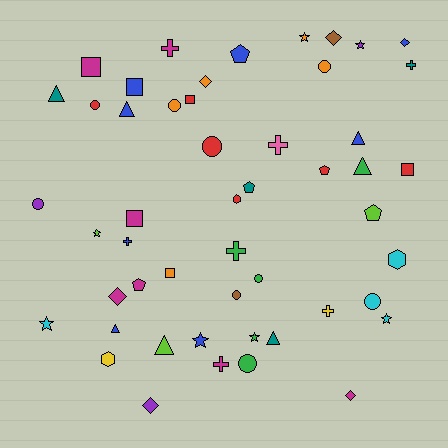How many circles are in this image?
There are 9 circles.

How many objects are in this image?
There are 50 objects.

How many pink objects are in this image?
There is 1 pink object.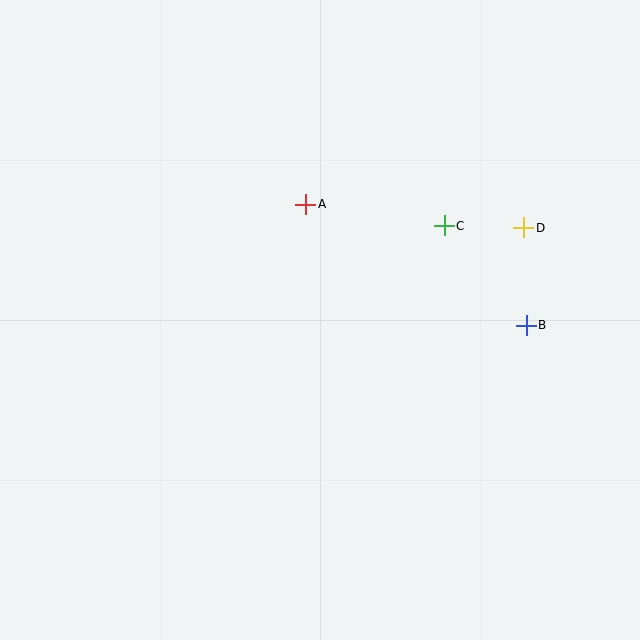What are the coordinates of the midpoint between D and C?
The midpoint between D and C is at (484, 227).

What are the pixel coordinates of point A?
Point A is at (306, 204).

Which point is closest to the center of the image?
Point A at (306, 204) is closest to the center.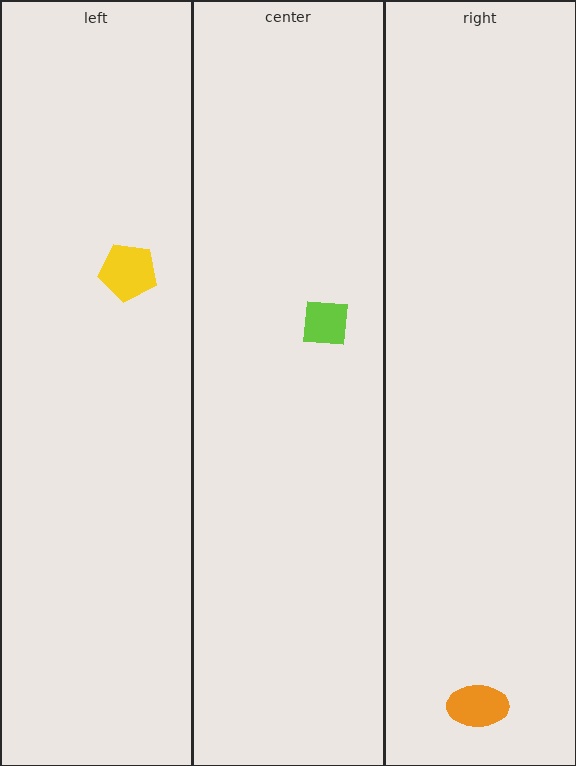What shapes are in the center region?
The lime square.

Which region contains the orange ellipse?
The right region.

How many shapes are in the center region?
1.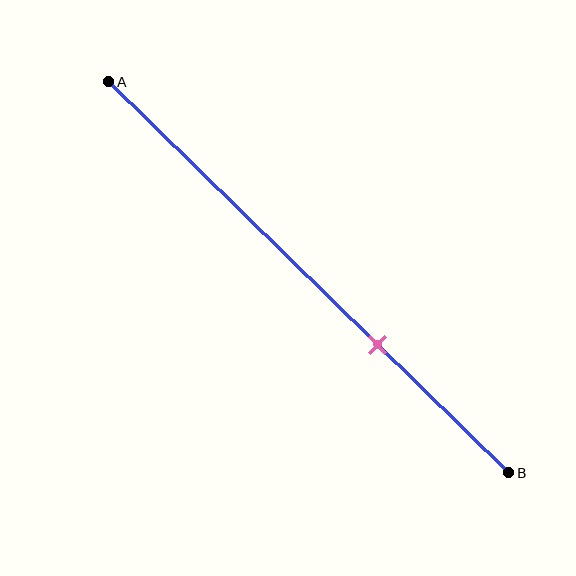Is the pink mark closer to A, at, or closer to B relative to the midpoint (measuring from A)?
The pink mark is closer to point B than the midpoint of segment AB.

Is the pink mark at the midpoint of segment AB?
No, the mark is at about 65% from A, not at the 50% midpoint.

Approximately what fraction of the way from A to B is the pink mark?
The pink mark is approximately 65% of the way from A to B.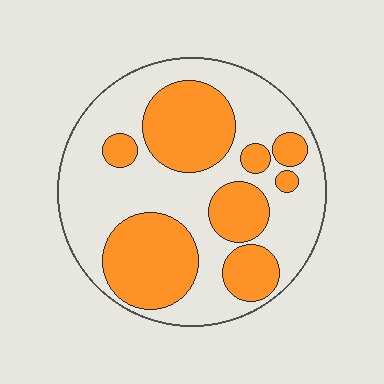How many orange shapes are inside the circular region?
8.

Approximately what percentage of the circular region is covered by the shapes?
Approximately 40%.